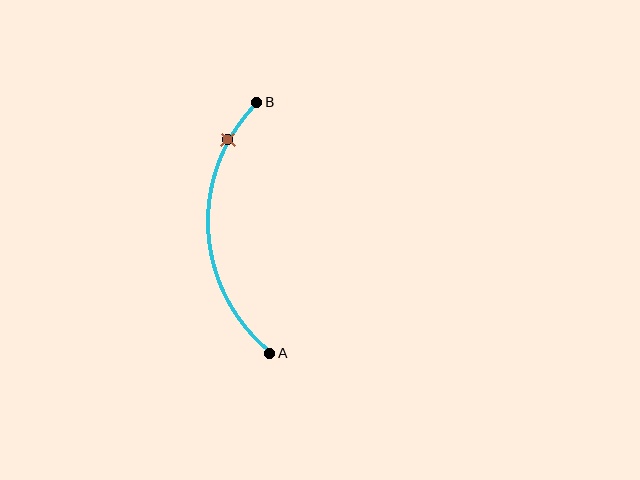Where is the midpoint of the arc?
The arc midpoint is the point on the curve farthest from the straight line joining A and B. It sits to the left of that line.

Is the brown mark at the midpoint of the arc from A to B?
No. The brown mark lies on the arc but is closer to endpoint B. The arc midpoint would be at the point on the curve equidistant along the arc from both A and B.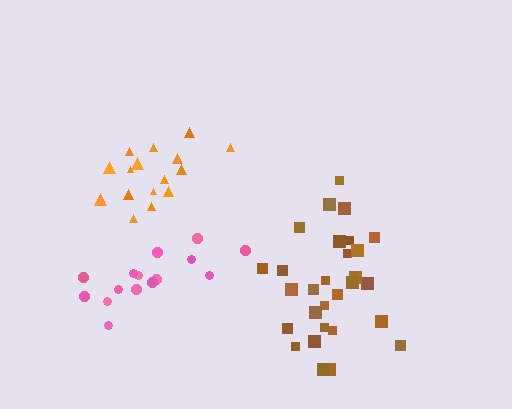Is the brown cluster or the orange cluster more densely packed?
Orange.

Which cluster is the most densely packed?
Orange.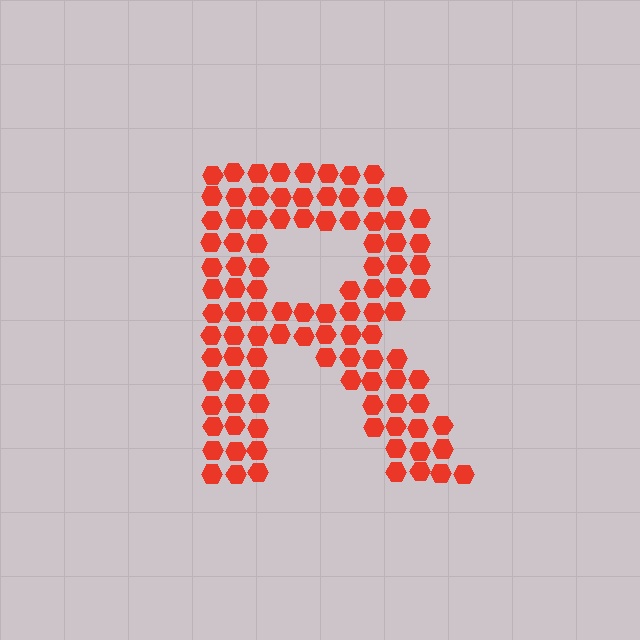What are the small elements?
The small elements are hexagons.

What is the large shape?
The large shape is the letter R.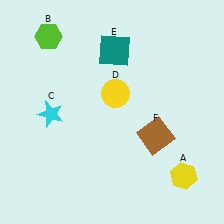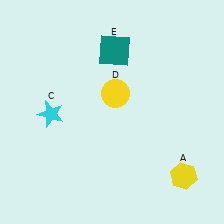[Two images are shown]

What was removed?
The lime hexagon (B), the brown square (F) were removed in Image 2.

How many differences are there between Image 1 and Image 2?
There are 2 differences between the two images.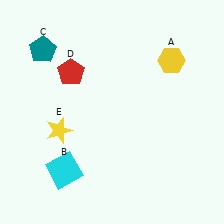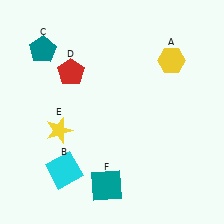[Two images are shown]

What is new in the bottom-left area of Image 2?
A teal square (F) was added in the bottom-left area of Image 2.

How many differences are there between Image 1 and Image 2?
There is 1 difference between the two images.